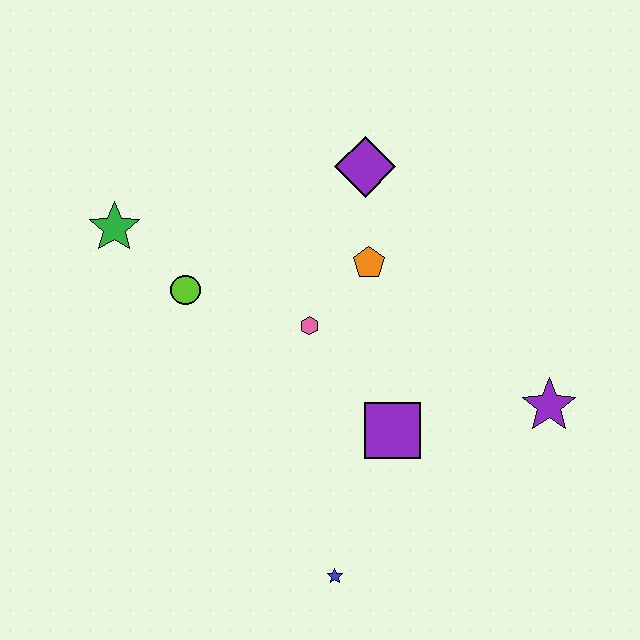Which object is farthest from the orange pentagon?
The blue star is farthest from the orange pentagon.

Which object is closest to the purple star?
The purple square is closest to the purple star.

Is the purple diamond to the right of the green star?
Yes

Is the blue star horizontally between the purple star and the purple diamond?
No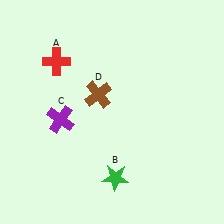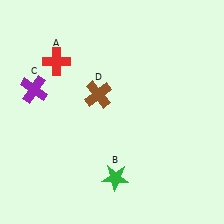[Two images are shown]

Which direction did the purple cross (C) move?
The purple cross (C) moved up.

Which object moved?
The purple cross (C) moved up.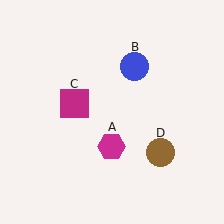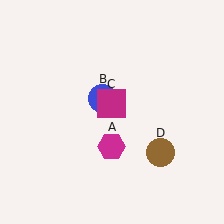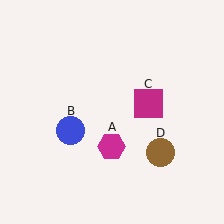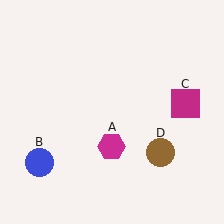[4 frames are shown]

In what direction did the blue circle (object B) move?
The blue circle (object B) moved down and to the left.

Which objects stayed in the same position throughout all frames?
Magenta hexagon (object A) and brown circle (object D) remained stationary.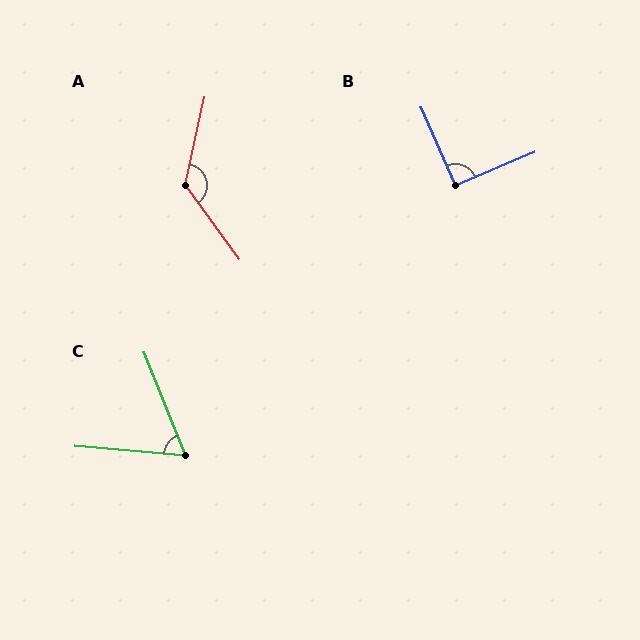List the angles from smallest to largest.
C (63°), B (91°), A (132°).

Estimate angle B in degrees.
Approximately 91 degrees.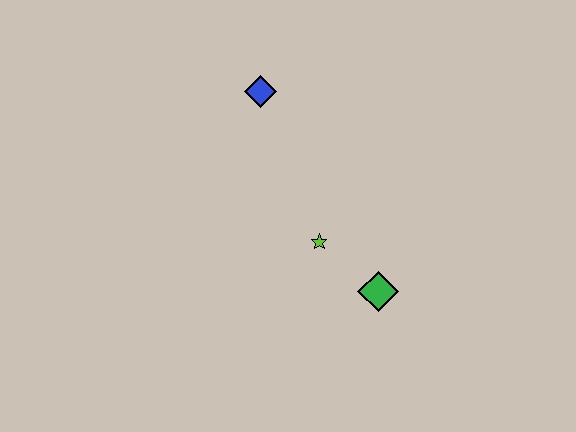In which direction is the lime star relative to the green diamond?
The lime star is to the left of the green diamond.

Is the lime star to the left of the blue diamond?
No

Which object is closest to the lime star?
The green diamond is closest to the lime star.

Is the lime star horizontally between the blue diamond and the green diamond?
Yes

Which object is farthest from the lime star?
The blue diamond is farthest from the lime star.